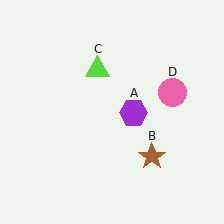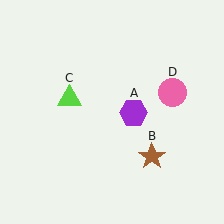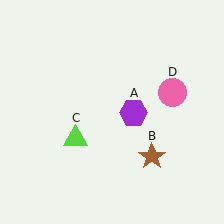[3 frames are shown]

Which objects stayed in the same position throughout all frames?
Purple hexagon (object A) and brown star (object B) and pink circle (object D) remained stationary.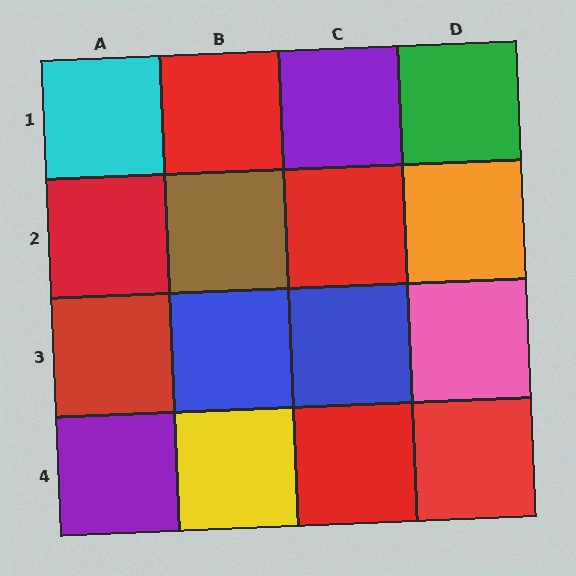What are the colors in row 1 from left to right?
Cyan, red, purple, green.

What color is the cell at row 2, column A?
Red.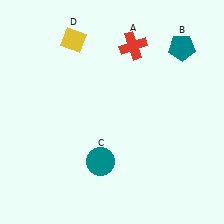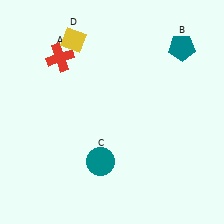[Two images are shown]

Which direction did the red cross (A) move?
The red cross (A) moved left.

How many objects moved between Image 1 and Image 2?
1 object moved between the two images.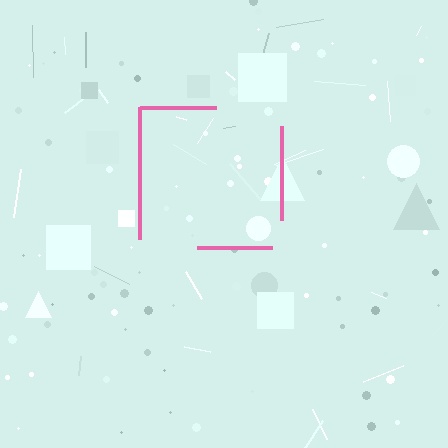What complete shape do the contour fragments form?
The contour fragments form a square.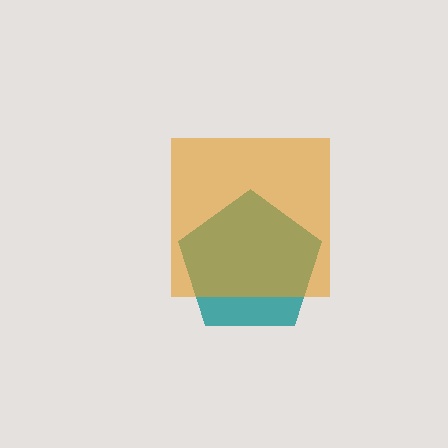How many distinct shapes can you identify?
There are 2 distinct shapes: a teal pentagon, an orange square.